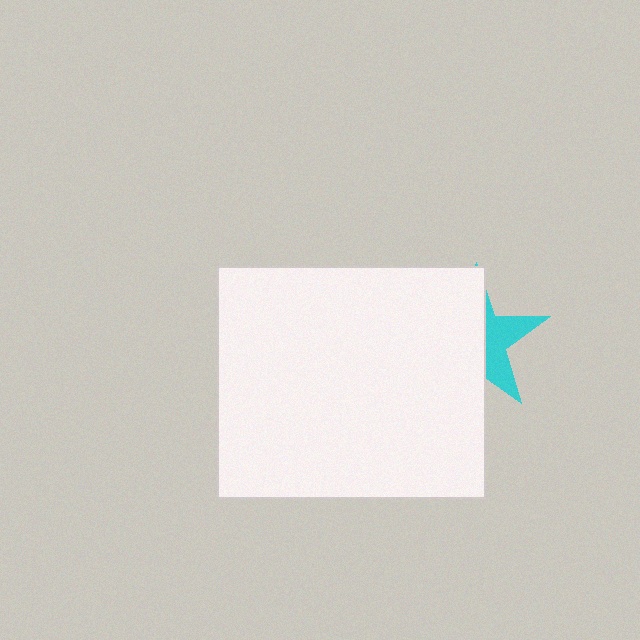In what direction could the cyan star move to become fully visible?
The cyan star could move right. That would shift it out from behind the white rectangle entirely.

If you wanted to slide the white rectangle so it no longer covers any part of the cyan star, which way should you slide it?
Slide it left — that is the most direct way to separate the two shapes.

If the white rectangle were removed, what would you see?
You would see the complete cyan star.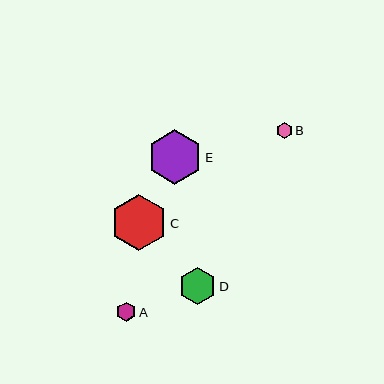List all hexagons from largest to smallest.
From largest to smallest: C, E, D, A, B.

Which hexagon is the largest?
Hexagon C is the largest with a size of approximately 56 pixels.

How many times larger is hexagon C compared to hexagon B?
Hexagon C is approximately 3.6 times the size of hexagon B.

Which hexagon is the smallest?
Hexagon B is the smallest with a size of approximately 16 pixels.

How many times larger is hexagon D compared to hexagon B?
Hexagon D is approximately 2.3 times the size of hexagon B.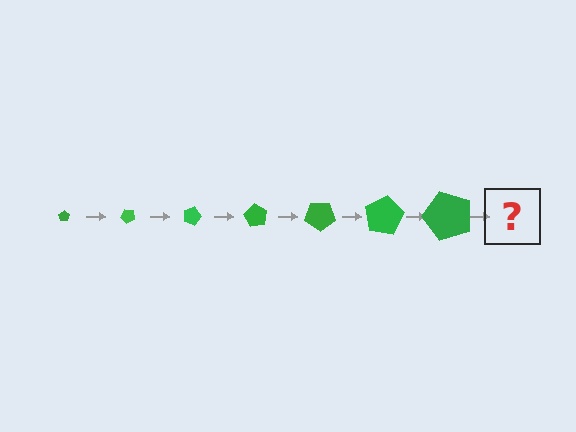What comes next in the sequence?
The next element should be a pentagon, larger than the previous one and rotated 315 degrees from the start.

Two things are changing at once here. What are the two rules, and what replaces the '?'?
The two rules are that the pentagon grows larger each step and it rotates 45 degrees each step. The '?' should be a pentagon, larger than the previous one and rotated 315 degrees from the start.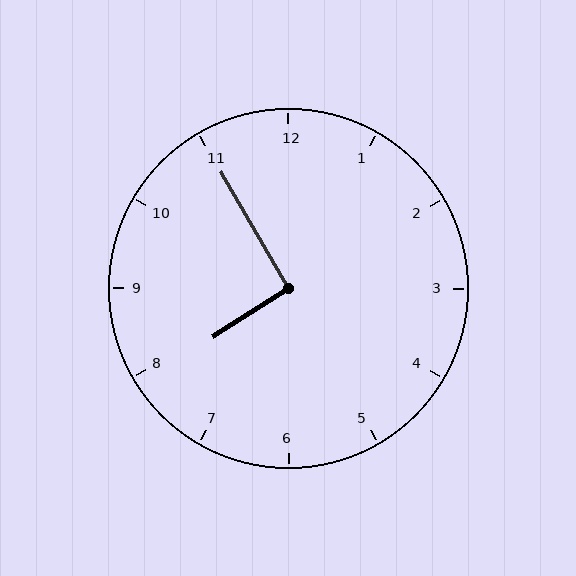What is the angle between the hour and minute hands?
Approximately 92 degrees.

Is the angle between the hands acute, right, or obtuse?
It is right.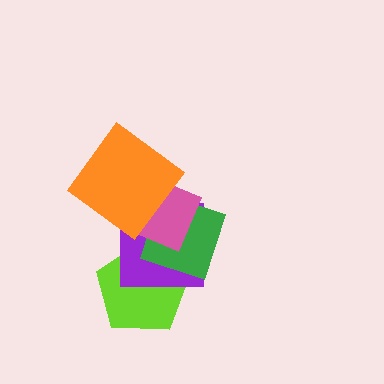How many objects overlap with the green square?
3 objects overlap with the green square.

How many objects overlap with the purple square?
4 objects overlap with the purple square.